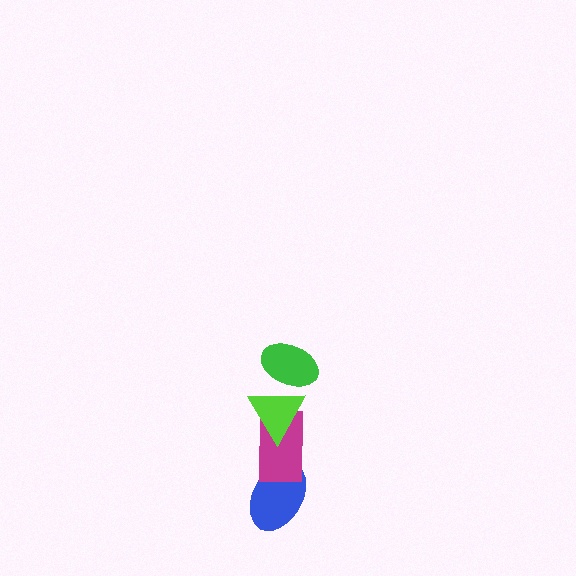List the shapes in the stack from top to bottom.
From top to bottom: the green ellipse, the lime triangle, the magenta rectangle, the blue ellipse.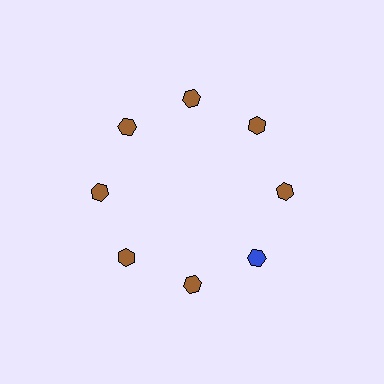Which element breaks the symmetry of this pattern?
The blue hexagon at roughly the 4 o'clock position breaks the symmetry. All other shapes are brown hexagons.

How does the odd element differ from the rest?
It has a different color: blue instead of brown.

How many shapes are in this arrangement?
There are 8 shapes arranged in a ring pattern.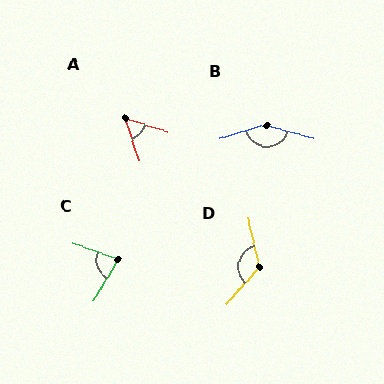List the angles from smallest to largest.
A (55°), C (79°), D (126°), B (148°).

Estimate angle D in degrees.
Approximately 126 degrees.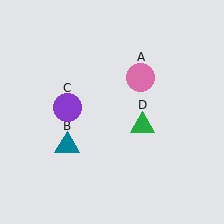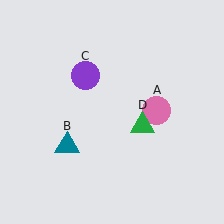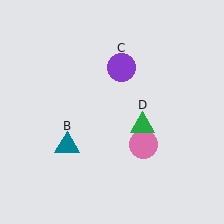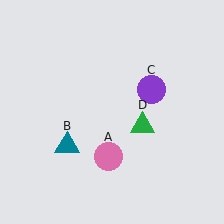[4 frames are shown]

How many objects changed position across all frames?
2 objects changed position: pink circle (object A), purple circle (object C).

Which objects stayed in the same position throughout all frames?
Teal triangle (object B) and green triangle (object D) remained stationary.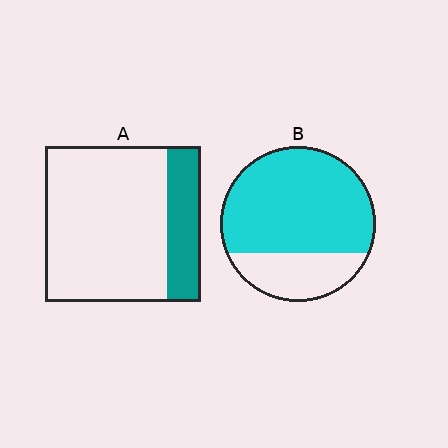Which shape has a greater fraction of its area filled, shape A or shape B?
Shape B.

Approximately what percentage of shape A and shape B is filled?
A is approximately 20% and B is approximately 75%.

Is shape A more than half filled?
No.